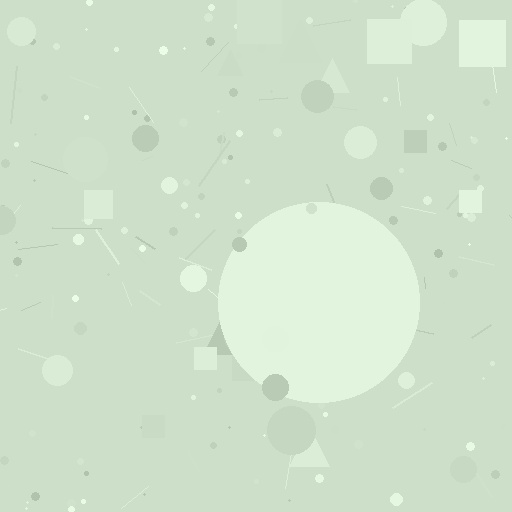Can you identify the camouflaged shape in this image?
The camouflaged shape is a circle.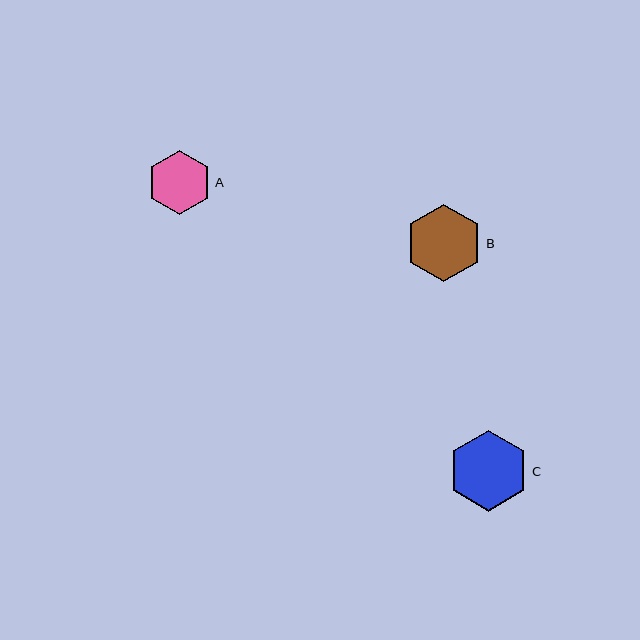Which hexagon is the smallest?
Hexagon A is the smallest with a size of approximately 64 pixels.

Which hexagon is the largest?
Hexagon C is the largest with a size of approximately 81 pixels.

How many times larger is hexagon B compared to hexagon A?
Hexagon B is approximately 1.2 times the size of hexagon A.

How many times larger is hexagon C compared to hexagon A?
Hexagon C is approximately 1.3 times the size of hexagon A.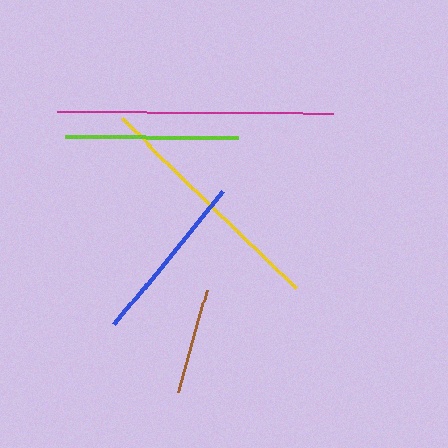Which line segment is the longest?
The magenta line is the longest at approximately 277 pixels.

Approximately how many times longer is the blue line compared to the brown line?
The blue line is approximately 1.6 times the length of the brown line.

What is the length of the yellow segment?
The yellow segment is approximately 243 pixels long.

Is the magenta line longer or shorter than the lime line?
The magenta line is longer than the lime line.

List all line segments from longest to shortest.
From longest to shortest: magenta, yellow, lime, blue, brown.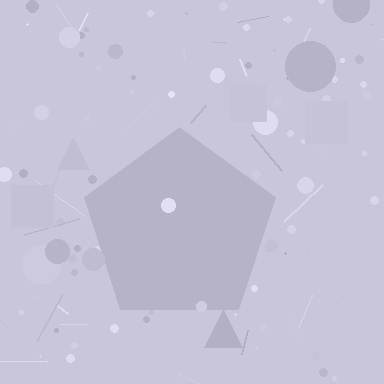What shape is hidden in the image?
A pentagon is hidden in the image.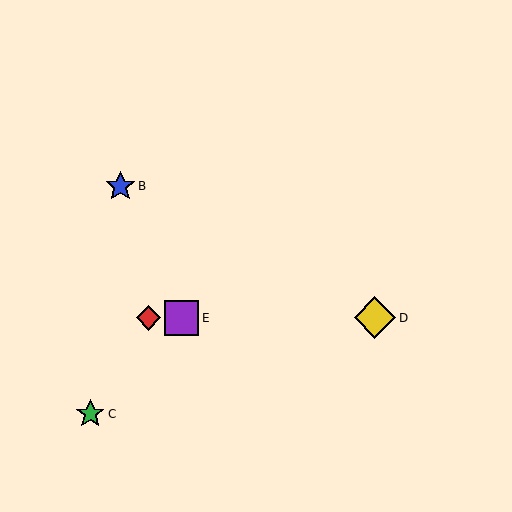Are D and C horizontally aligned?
No, D is at y≈318 and C is at y≈414.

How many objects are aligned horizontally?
3 objects (A, D, E) are aligned horizontally.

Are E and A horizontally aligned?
Yes, both are at y≈318.